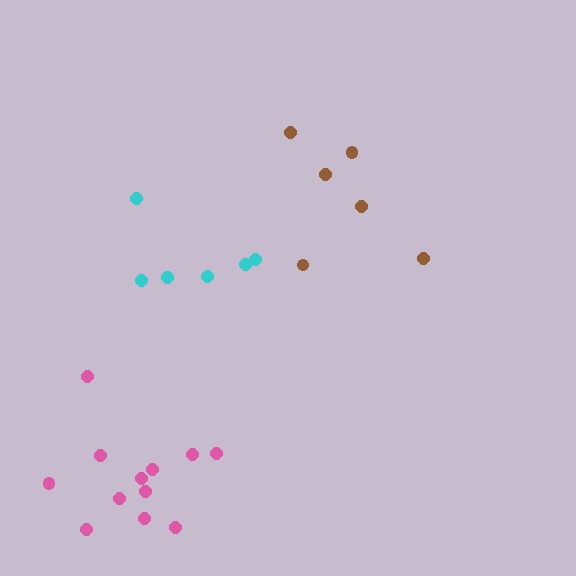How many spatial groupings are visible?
There are 3 spatial groupings.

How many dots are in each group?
Group 1: 6 dots, Group 2: 6 dots, Group 3: 12 dots (24 total).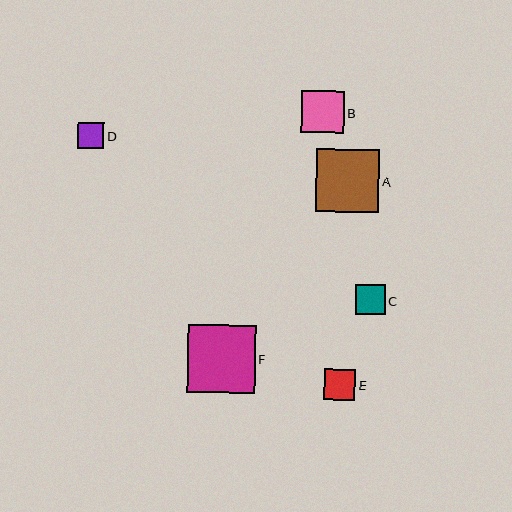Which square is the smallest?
Square D is the smallest with a size of approximately 26 pixels.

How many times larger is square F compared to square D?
Square F is approximately 2.6 times the size of square D.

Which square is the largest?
Square F is the largest with a size of approximately 68 pixels.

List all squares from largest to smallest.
From largest to smallest: F, A, B, E, C, D.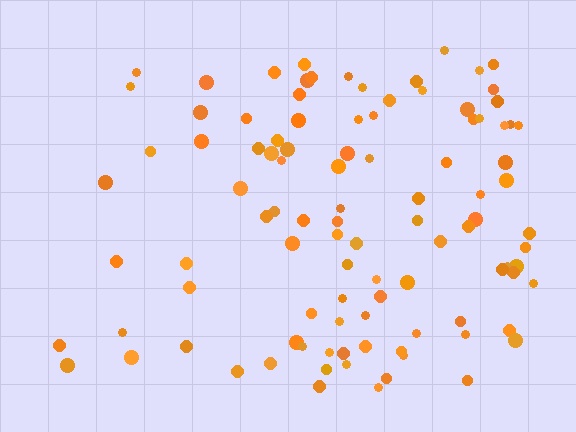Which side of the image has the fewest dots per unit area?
The left.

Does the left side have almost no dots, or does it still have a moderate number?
Still a moderate number, just noticeably fewer than the right.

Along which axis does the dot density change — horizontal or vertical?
Horizontal.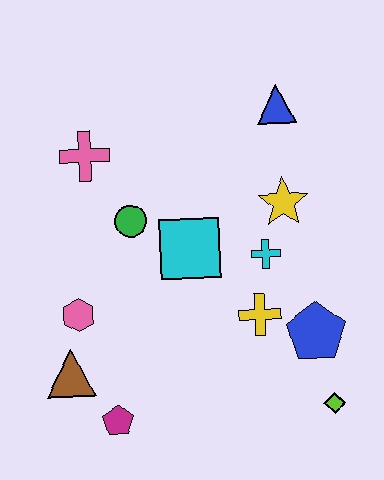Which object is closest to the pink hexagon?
The brown triangle is closest to the pink hexagon.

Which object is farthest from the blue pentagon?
The pink cross is farthest from the blue pentagon.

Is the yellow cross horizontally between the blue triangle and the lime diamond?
No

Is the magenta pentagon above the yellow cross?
No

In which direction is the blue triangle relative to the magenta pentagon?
The blue triangle is above the magenta pentagon.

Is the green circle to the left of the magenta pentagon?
No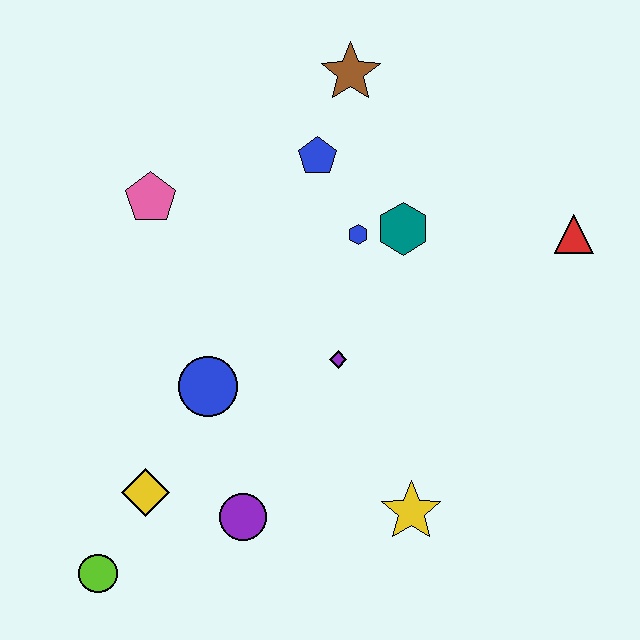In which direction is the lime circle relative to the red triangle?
The lime circle is to the left of the red triangle.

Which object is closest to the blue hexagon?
The teal hexagon is closest to the blue hexagon.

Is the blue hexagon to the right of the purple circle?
Yes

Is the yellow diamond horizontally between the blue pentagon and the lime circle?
Yes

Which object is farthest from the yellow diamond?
The red triangle is farthest from the yellow diamond.